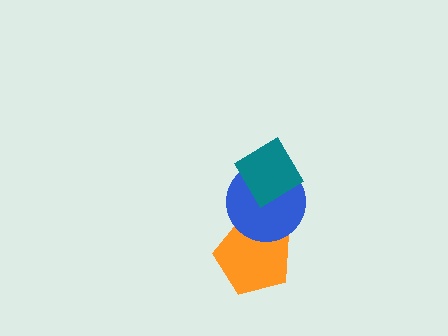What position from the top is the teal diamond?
The teal diamond is 1st from the top.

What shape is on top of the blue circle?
The teal diamond is on top of the blue circle.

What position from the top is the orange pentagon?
The orange pentagon is 3rd from the top.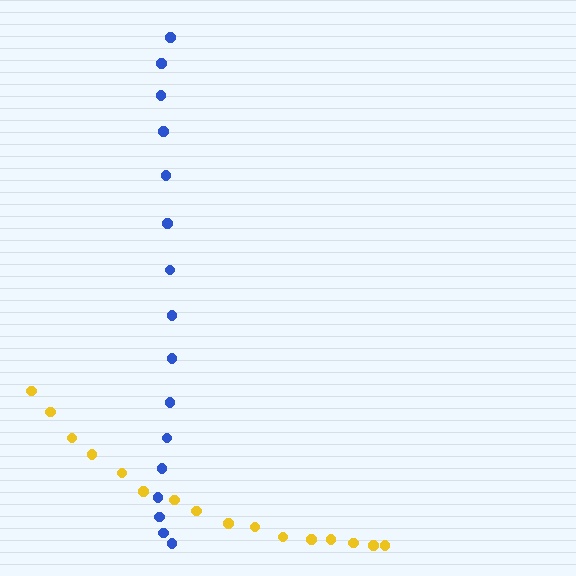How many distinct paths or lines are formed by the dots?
There are 2 distinct paths.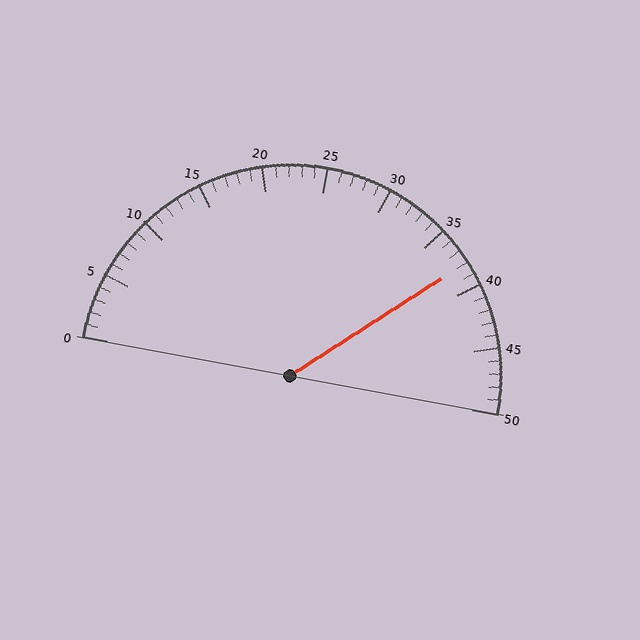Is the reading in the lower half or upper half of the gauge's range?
The reading is in the upper half of the range (0 to 50).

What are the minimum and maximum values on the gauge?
The gauge ranges from 0 to 50.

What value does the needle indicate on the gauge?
The needle indicates approximately 38.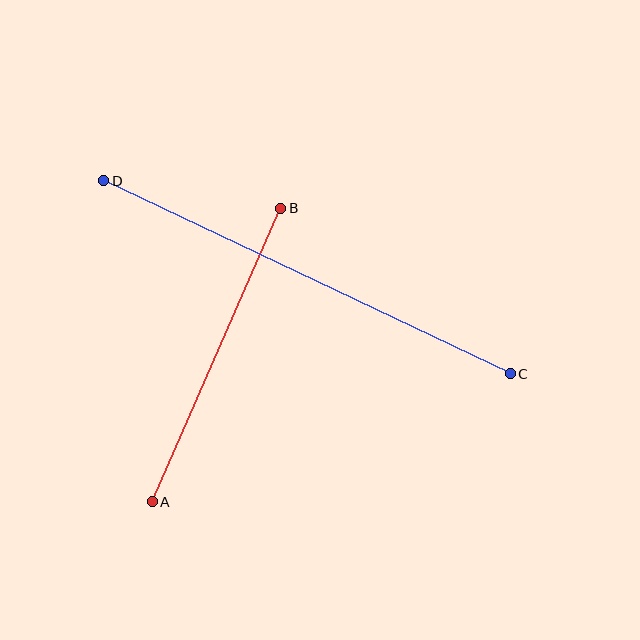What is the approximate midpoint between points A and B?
The midpoint is at approximately (217, 355) pixels.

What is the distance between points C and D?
The distance is approximately 450 pixels.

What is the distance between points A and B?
The distance is approximately 320 pixels.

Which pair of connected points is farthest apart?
Points C and D are farthest apart.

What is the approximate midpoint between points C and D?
The midpoint is at approximately (307, 277) pixels.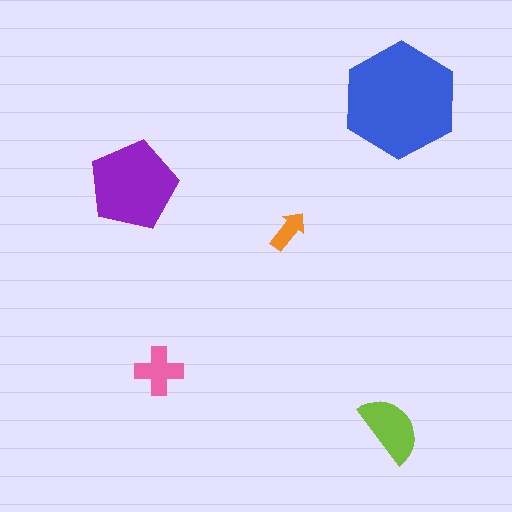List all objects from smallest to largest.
The orange arrow, the pink cross, the lime semicircle, the purple pentagon, the blue hexagon.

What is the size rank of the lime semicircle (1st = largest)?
3rd.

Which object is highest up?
The blue hexagon is topmost.